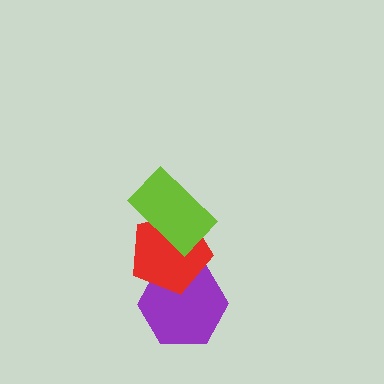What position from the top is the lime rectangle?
The lime rectangle is 1st from the top.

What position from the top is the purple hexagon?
The purple hexagon is 3rd from the top.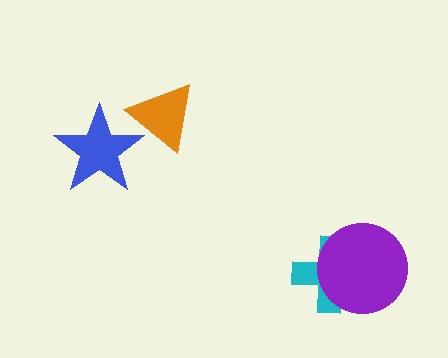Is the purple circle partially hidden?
No, no other shape covers it.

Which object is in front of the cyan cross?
The purple circle is in front of the cyan cross.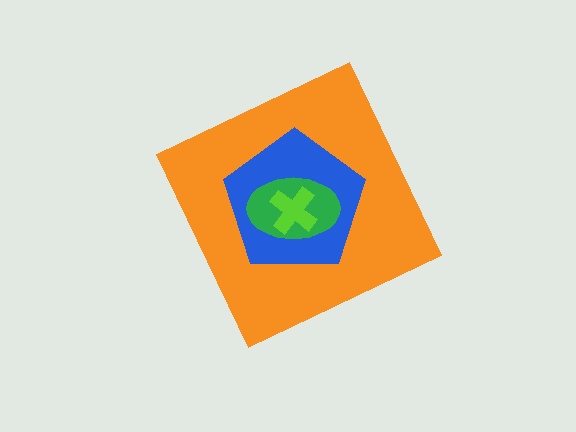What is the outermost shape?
The orange diamond.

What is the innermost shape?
The lime cross.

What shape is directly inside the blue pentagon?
The green ellipse.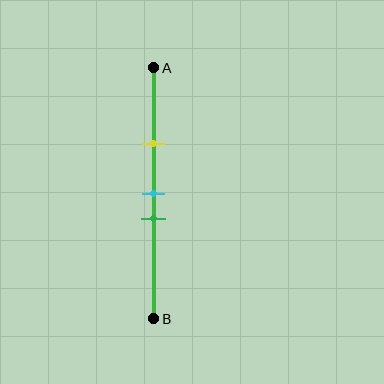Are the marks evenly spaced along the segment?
No, the marks are not evenly spaced.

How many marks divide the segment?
There are 3 marks dividing the segment.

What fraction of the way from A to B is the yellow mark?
The yellow mark is approximately 30% (0.3) of the way from A to B.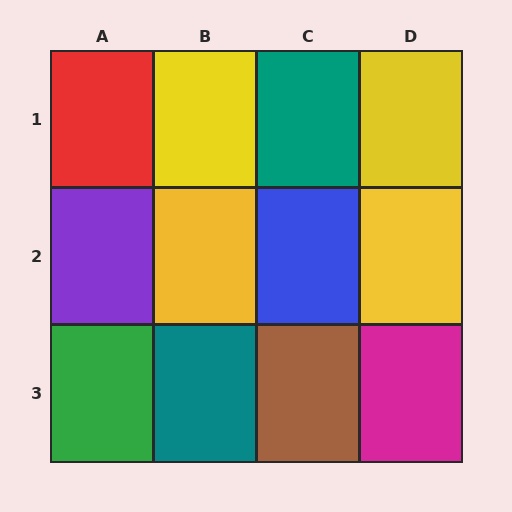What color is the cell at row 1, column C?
Teal.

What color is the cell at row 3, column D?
Magenta.